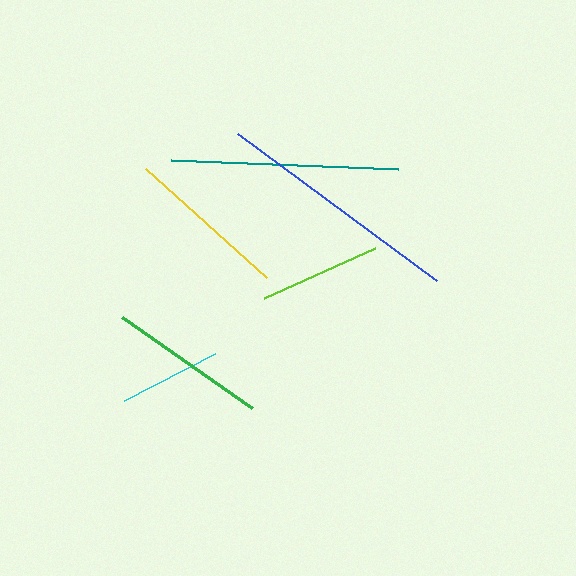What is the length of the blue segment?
The blue segment is approximately 247 pixels long.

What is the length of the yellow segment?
The yellow segment is approximately 163 pixels long.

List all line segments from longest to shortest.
From longest to shortest: blue, teal, yellow, green, lime, cyan.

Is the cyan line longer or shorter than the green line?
The green line is longer than the cyan line.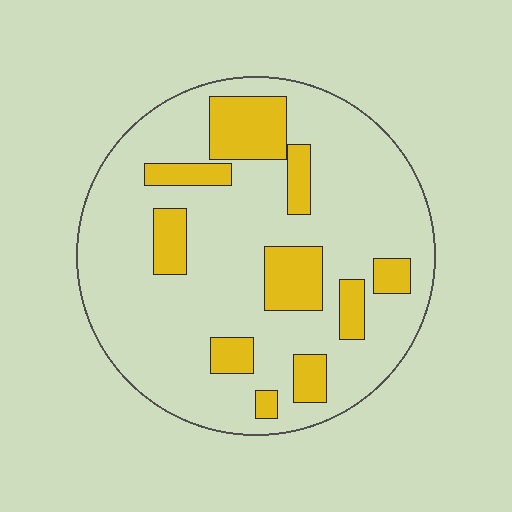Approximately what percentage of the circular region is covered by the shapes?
Approximately 20%.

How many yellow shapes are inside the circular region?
10.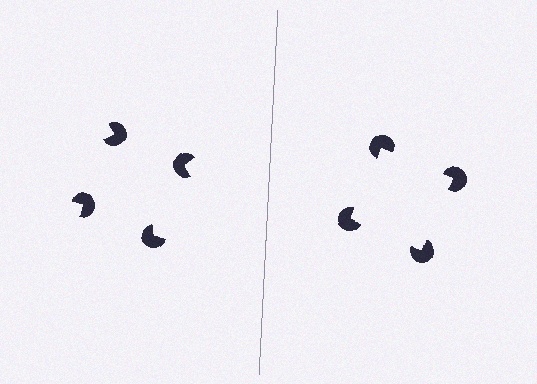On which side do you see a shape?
An illusory square appears on the right side. On the left side the wedge cuts are rotated, so no coherent shape forms.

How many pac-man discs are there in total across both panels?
8 — 4 on each side.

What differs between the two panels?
The pac-man discs are positioned identically on both sides; only the wedge orientations differ. On the right they align to a square; on the left they are misaligned.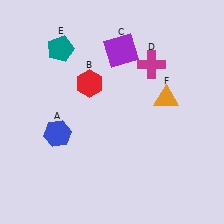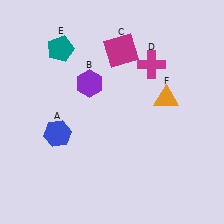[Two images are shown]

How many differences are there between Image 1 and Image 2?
There are 2 differences between the two images.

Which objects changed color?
B changed from red to purple. C changed from purple to magenta.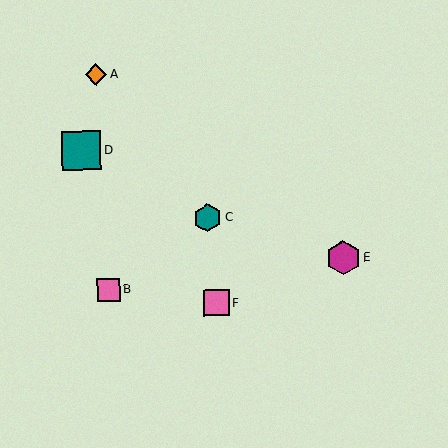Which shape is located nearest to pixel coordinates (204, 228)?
The teal hexagon (labeled C) at (207, 218) is nearest to that location.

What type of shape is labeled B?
Shape B is a pink square.